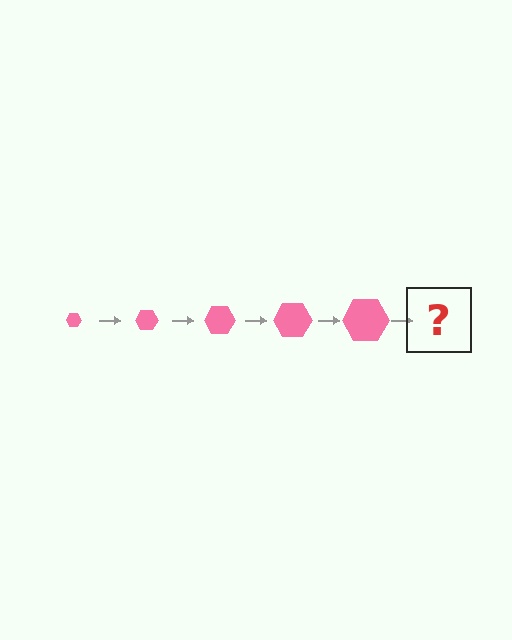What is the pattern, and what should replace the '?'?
The pattern is that the hexagon gets progressively larger each step. The '?' should be a pink hexagon, larger than the previous one.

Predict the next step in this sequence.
The next step is a pink hexagon, larger than the previous one.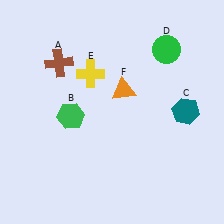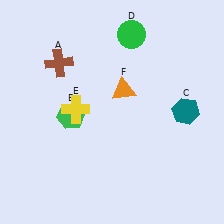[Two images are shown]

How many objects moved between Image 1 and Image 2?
2 objects moved between the two images.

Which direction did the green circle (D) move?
The green circle (D) moved left.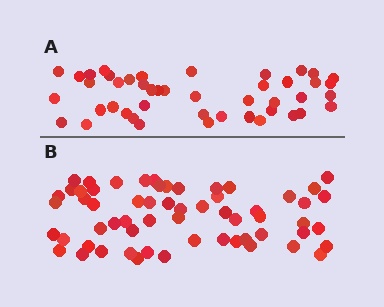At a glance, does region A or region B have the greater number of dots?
Region B (the bottom region) has more dots.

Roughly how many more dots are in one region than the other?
Region B has approximately 15 more dots than region A.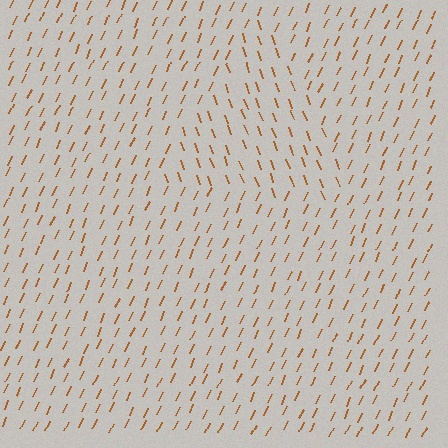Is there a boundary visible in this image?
Yes, there is a texture boundary formed by a change in line orientation.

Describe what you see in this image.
The image is filled with small brown line segments. A triangle region in the image has lines oriented differently from the surrounding lines, creating a visible texture boundary.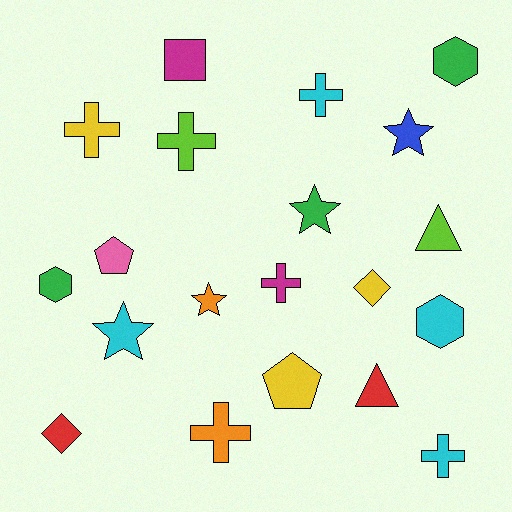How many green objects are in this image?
There are 3 green objects.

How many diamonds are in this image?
There are 2 diamonds.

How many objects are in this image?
There are 20 objects.